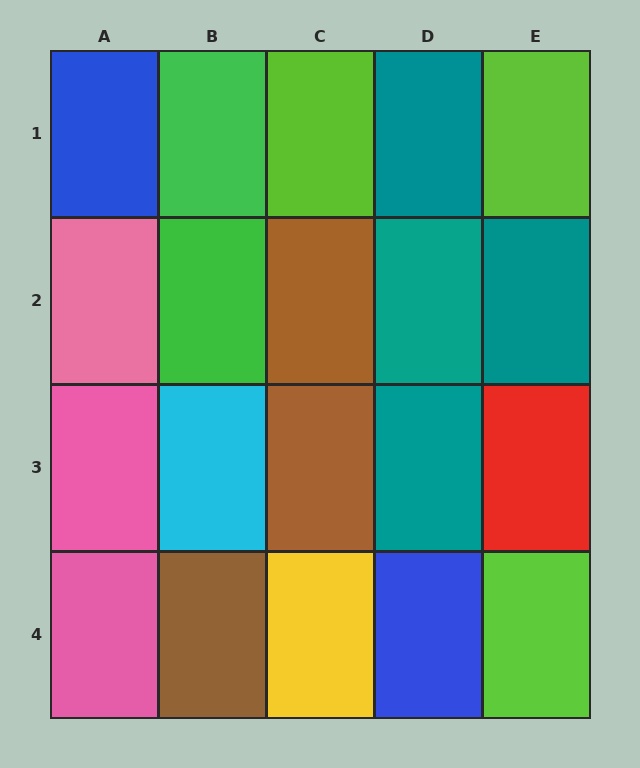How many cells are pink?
3 cells are pink.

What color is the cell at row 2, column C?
Brown.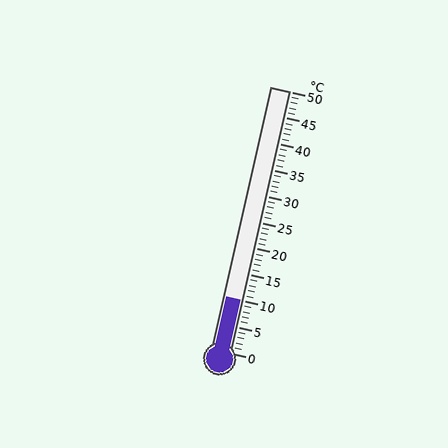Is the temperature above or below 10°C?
The temperature is at 10°C.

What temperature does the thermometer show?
The thermometer shows approximately 10°C.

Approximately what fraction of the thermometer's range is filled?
The thermometer is filled to approximately 20% of its range.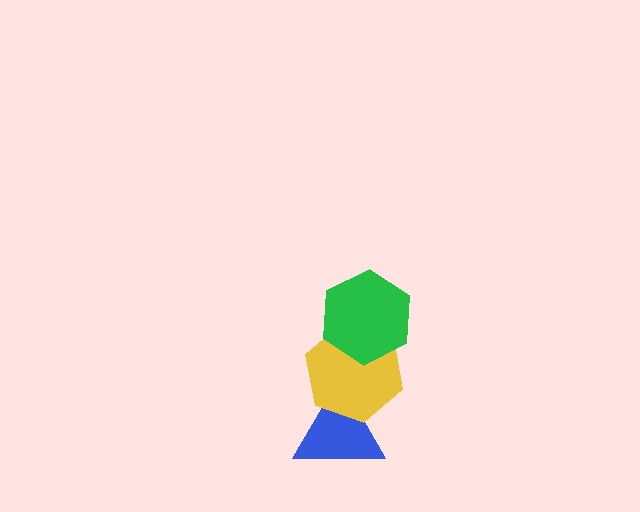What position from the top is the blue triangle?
The blue triangle is 3rd from the top.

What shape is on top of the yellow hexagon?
The green hexagon is on top of the yellow hexagon.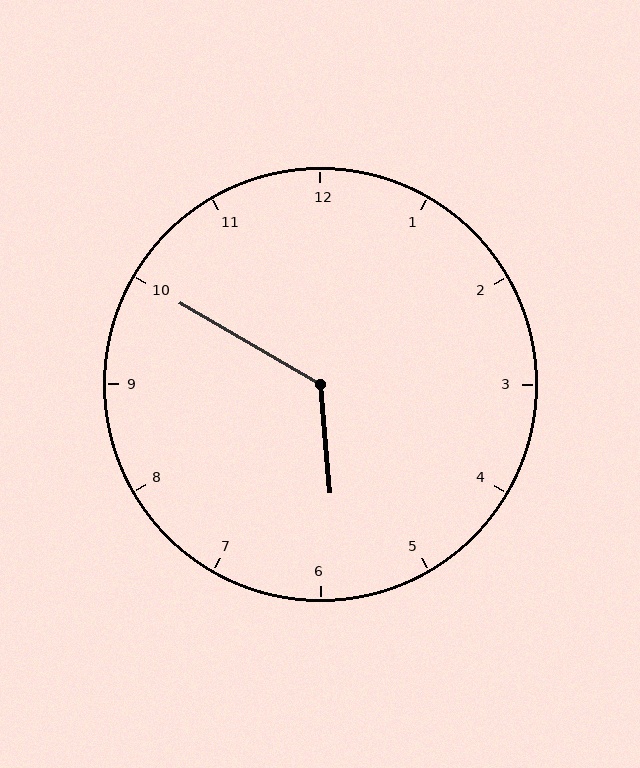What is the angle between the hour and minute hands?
Approximately 125 degrees.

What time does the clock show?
5:50.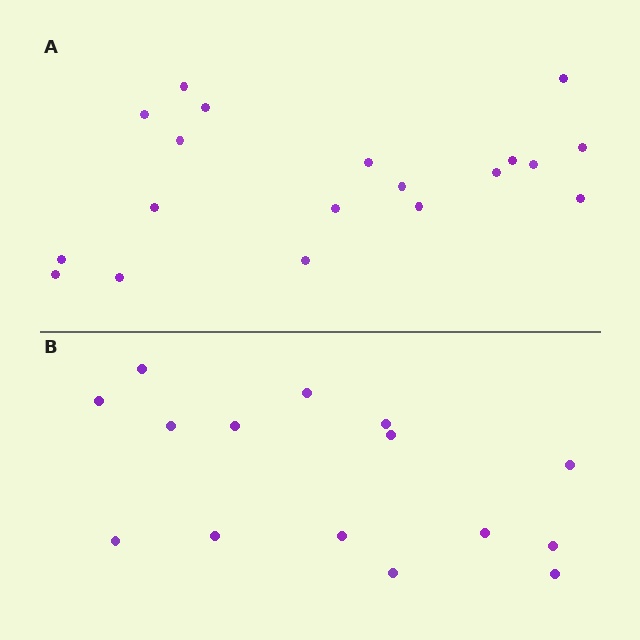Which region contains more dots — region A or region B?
Region A (the top region) has more dots.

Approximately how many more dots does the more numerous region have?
Region A has about 4 more dots than region B.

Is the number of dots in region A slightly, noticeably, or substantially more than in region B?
Region A has noticeably more, but not dramatically so. The ratio is roughly 1.3 to 1.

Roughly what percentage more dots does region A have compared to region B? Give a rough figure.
About 25% more.